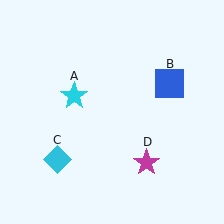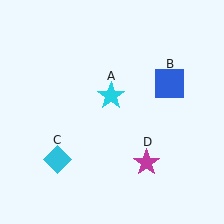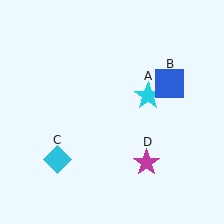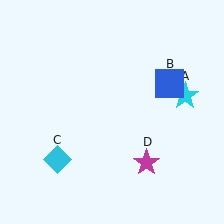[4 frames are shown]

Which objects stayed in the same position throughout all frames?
Blue square (object B) and cyan diamond (object C) and magenta star (object D) remained stationary.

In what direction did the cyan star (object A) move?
The cyan star (object A) moved right.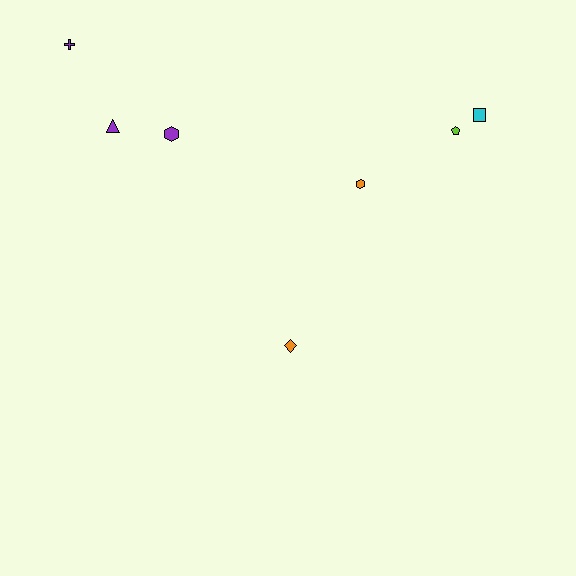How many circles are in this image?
There are no circles.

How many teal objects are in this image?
There are no teal objects.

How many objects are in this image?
There are 7 objects.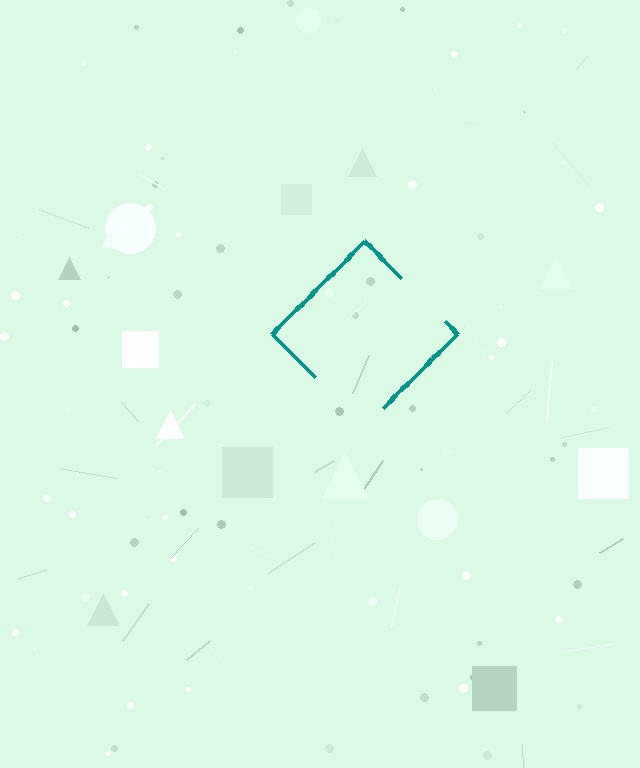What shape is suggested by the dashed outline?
The dashed outline suggests a diamond.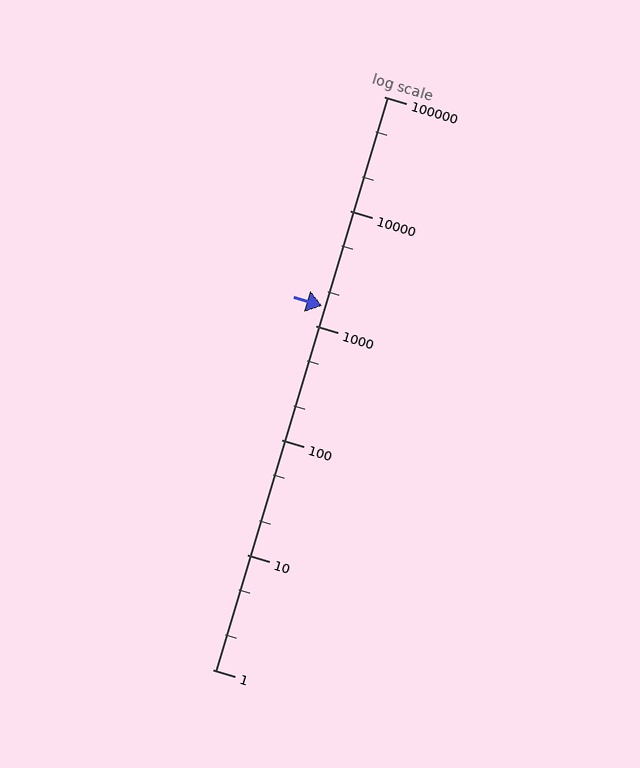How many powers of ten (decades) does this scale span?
The scale spans 5 decades, from 1 to 100000.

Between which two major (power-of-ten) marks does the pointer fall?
The pointer is between 1000 and 10000.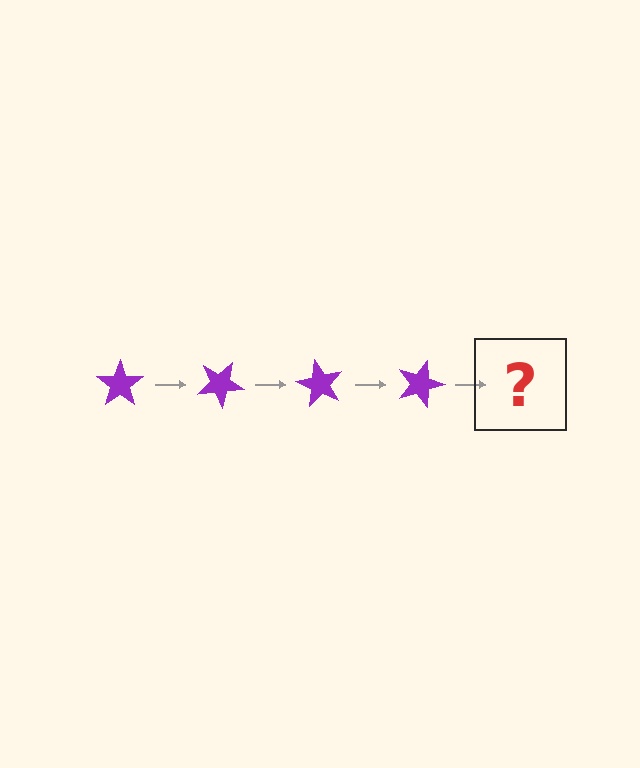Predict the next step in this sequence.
The next step is a purple star rotated 120 degrees.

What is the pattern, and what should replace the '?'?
The pattern is that the star rotates 30 degrees each step. The '?' should be a purple star rotated 120 degrees.